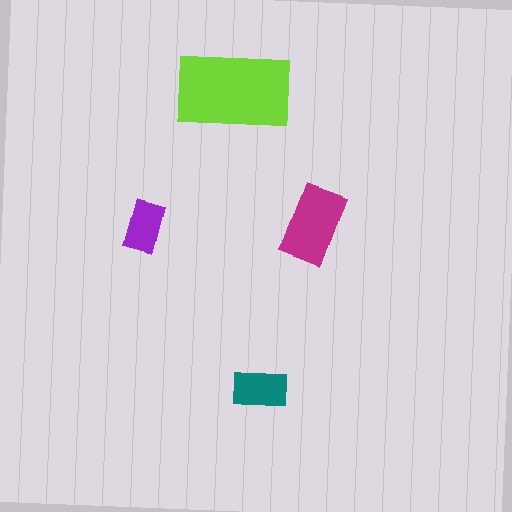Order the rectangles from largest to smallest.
the lime one, the magenta one, the teal one, the purple one.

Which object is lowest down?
The teal rectangle is bottommost.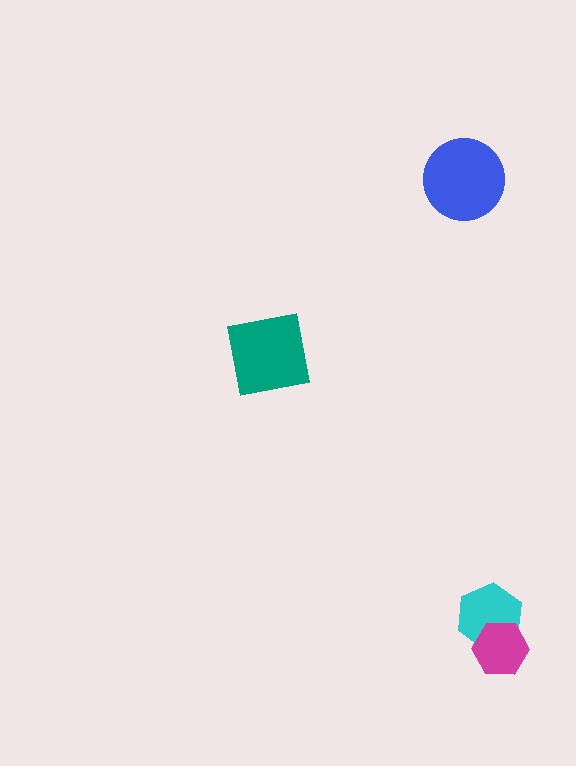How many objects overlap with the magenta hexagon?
1 object overlaps with the magenta hexagon.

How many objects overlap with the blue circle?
0 objects overlap with the blue circle.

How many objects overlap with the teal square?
0 objects overlap with the teal square.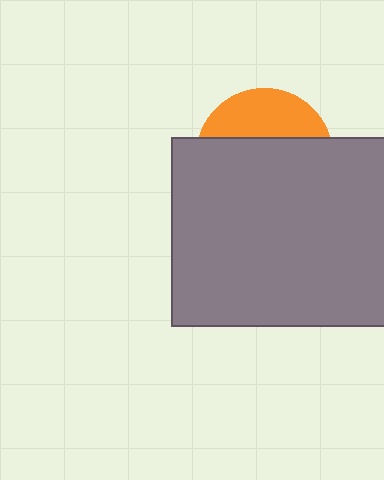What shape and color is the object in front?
The object in front is a gray rectangle.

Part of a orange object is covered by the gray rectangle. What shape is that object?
It is a circle.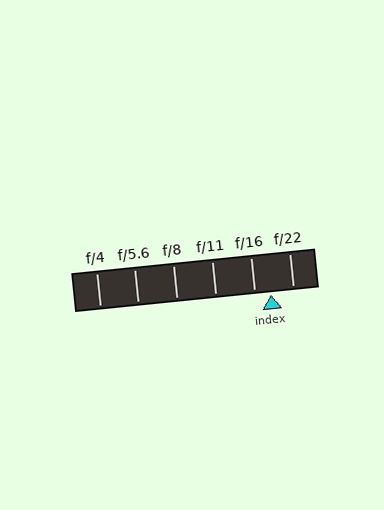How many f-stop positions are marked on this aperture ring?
There are 6 f-stop positions marked.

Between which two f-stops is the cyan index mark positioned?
The index mark is between f/16 and f/22.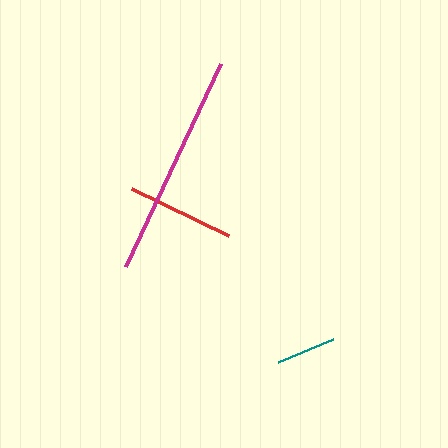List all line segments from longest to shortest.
From longest to shortest: magenta, red, teal.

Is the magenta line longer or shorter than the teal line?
The magenta line is longer than the teal line.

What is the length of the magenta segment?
The magenta segment is approximately 224 pixels long.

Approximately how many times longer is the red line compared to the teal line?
The red line is approximately 1.8 times the length of the teal line.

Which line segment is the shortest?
The teal line is the shortest at approximately 60 pixels.